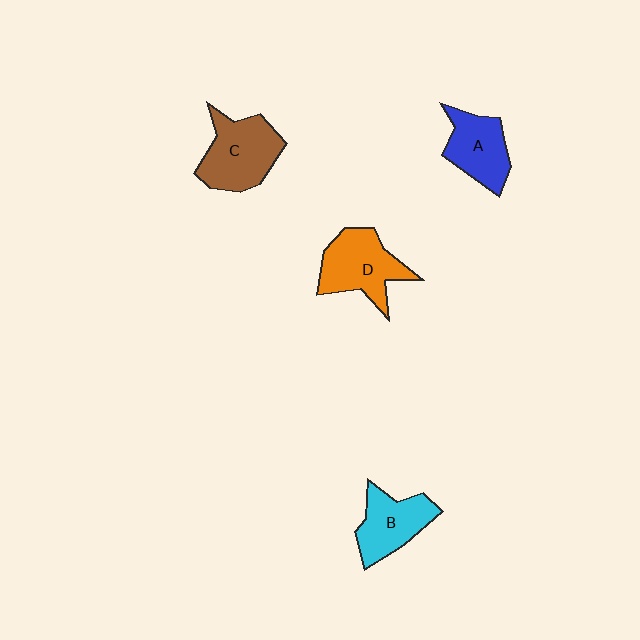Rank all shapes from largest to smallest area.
From largest to smallest: C (brown), D (orange), B (cyan), A (blue).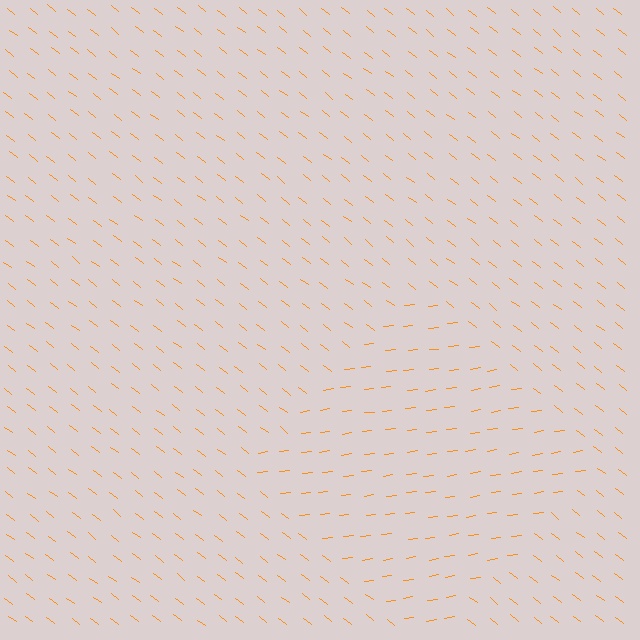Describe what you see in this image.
The image is filled with small orange line segments. A diamond region in the image has lines oriented differently from the surrounding lines, creating a visible texture boundary.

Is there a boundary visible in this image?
Yes, there is a texture boundary formed by a change in line orientation.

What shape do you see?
I see a diamond.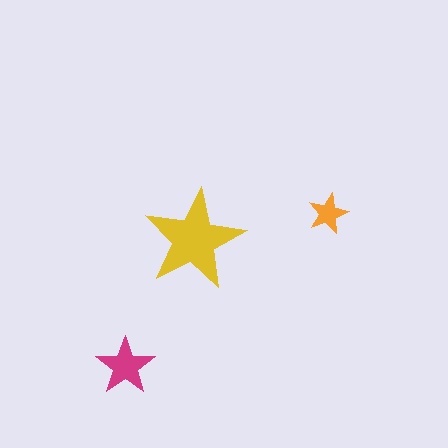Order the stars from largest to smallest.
the yellow one, the magenta one, the orange one.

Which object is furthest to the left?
The magenta star is leftmost.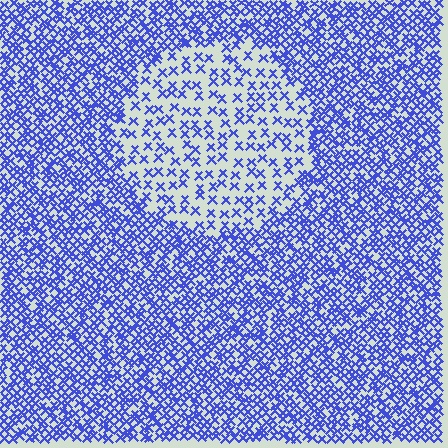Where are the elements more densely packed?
The elements are more densely packed outside the circle boundary.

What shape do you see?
I see a circle.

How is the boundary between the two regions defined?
The boundary is defined by a change in element density (approximately 2.4x ratio). All elements are the same color, size, and shape.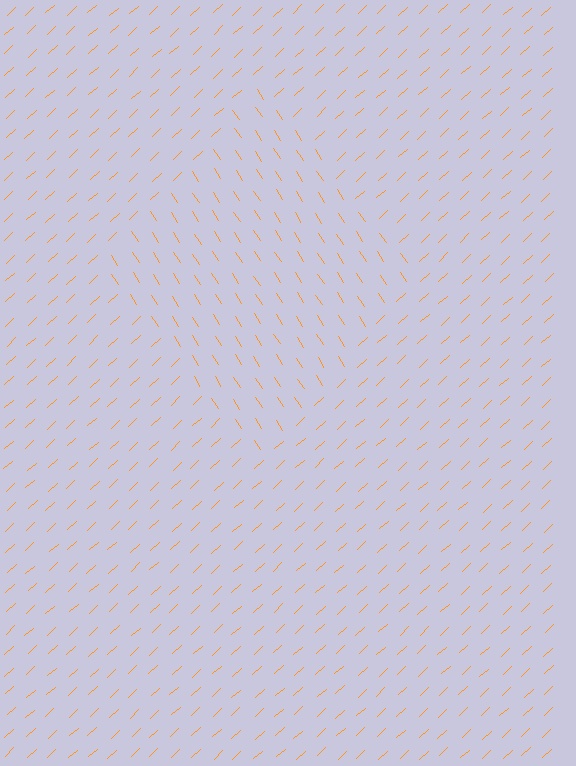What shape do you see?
I see a diamond.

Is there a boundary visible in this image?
Yes, there is a texture boundary formed by a change in line orientation.